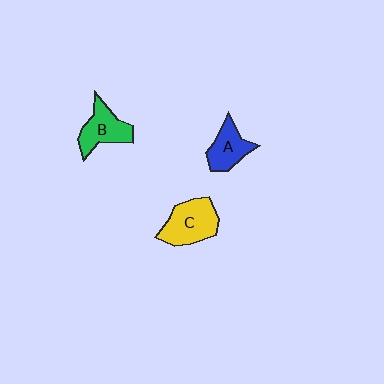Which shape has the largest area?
Shape C (yellow).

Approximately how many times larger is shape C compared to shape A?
Approximately 1.4 times.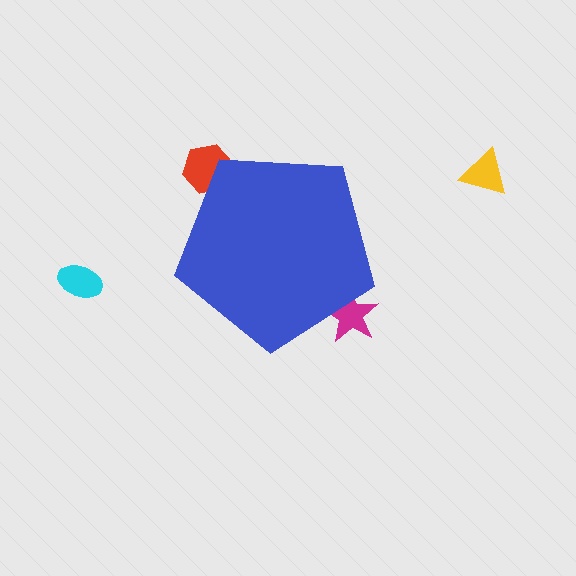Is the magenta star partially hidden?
Yes, the magenta star is partially hidden behind the blue pentagon.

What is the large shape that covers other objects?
A blue pentagon.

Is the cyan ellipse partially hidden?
No, the cyan ellipse is fully visible.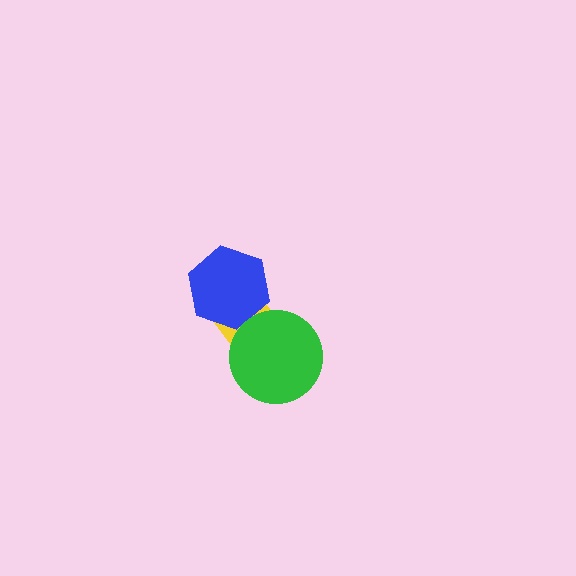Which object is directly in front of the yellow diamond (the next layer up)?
The blue hexagon is directly in front of the yellow diamond.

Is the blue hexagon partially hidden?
No, no other shape covers it.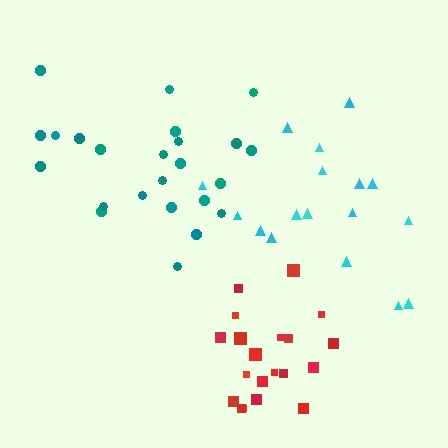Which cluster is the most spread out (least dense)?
Cyan.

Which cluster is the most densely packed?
Red.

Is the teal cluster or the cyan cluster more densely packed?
Teal.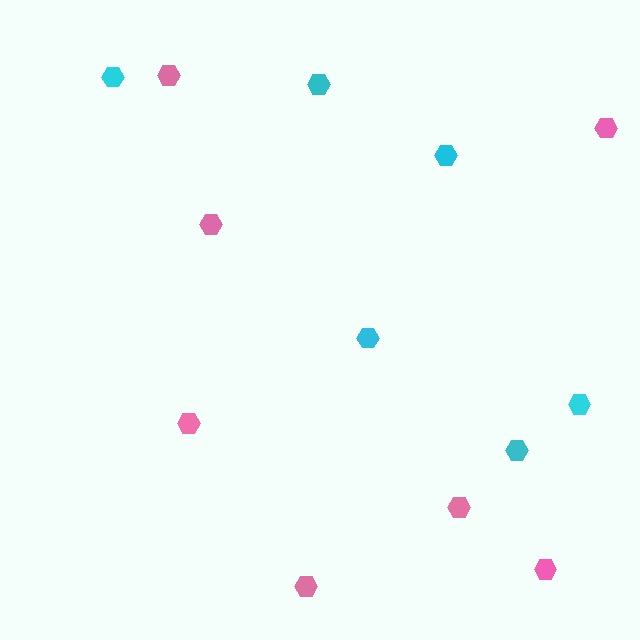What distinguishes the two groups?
There are 2 groups: one group of pink hexagons (7) and one group of cyan hexagons (6).